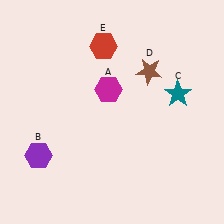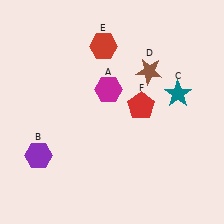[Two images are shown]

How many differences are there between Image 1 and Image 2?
There is 1 difference between the two images.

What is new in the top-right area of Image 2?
A red pentagon (F) was added in the top-right area of Image 2.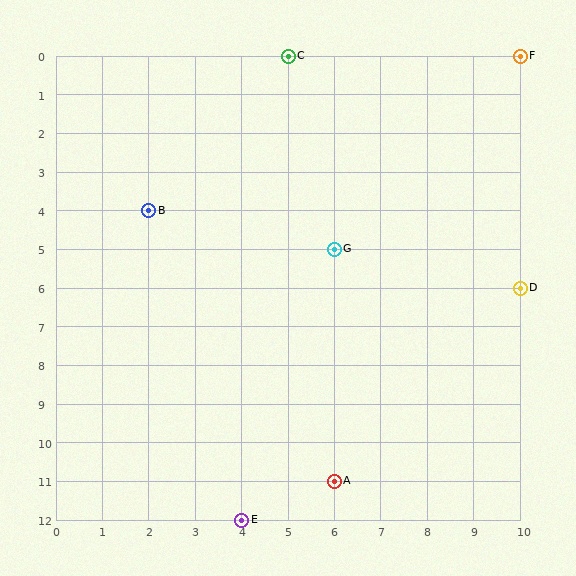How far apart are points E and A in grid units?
Points E and A are 2 columns and 1 row apart (about 2.2 grid units diagonally).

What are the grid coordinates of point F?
Point F is at grid coordinates (10, 0).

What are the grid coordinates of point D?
Point D is at grid coordinates (10, 6).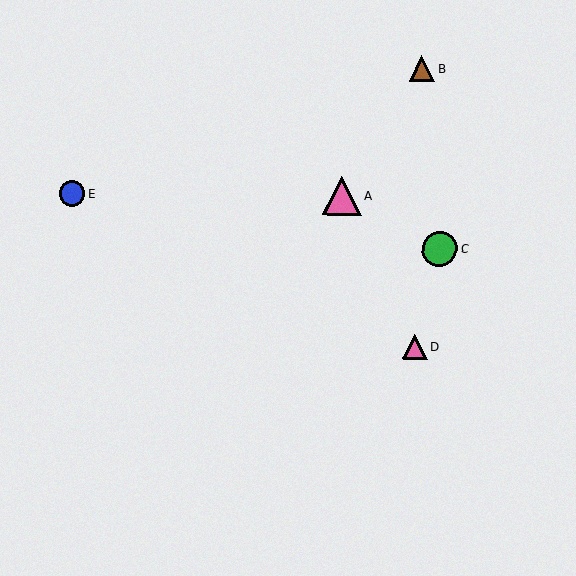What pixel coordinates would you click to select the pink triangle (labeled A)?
Click at (342, 195) to select the pink triangle A.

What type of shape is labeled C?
Shape C is a green circle.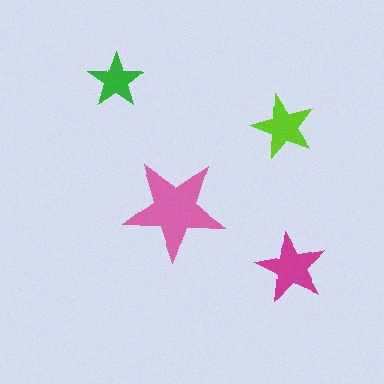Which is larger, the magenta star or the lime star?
The magenta one.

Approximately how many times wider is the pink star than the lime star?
About 1.5 times wider.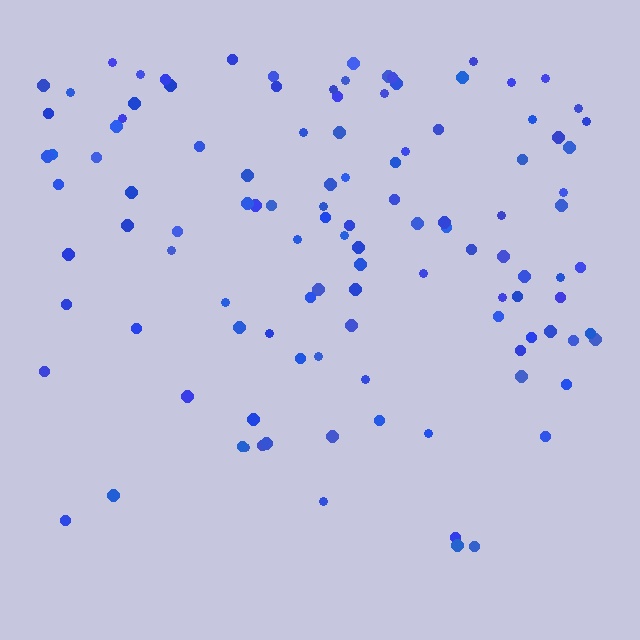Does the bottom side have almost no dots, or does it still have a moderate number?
Still a moderate number, just noticeably fewer than the top.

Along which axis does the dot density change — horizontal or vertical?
Vertical.